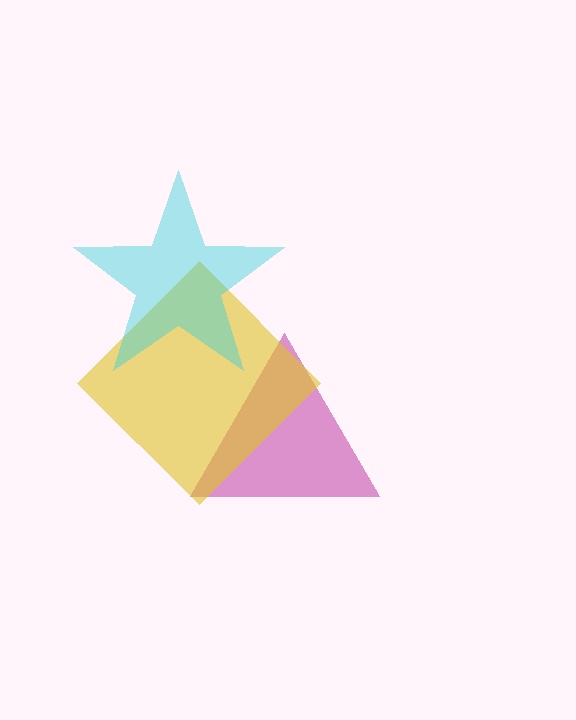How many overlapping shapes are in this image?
There are 3 overlapping shapes in the image.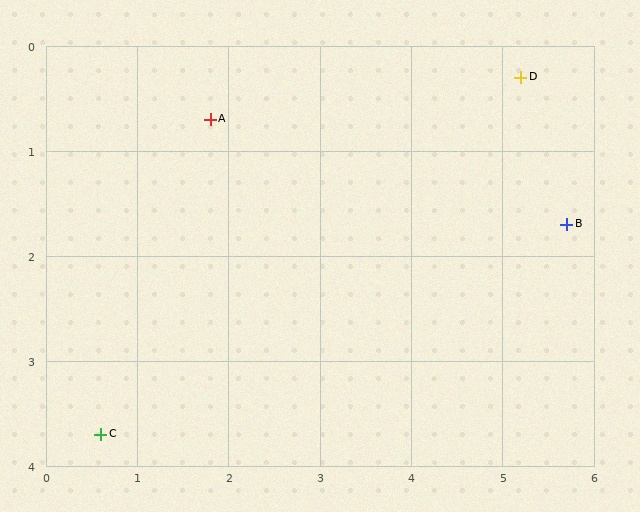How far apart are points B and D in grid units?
Points B and D are about 1.5 grid units apart.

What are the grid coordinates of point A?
Point A is at approximately (1.8, 0.7).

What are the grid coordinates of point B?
Point B is at approximately (5.7, 1.7).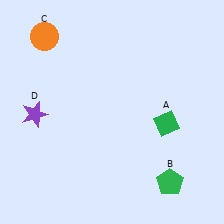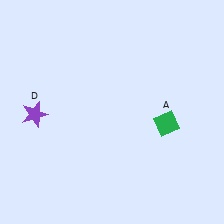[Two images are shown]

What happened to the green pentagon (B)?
The green pentagon (B) was removed in Image 2. It was in the bottom-right area of Image 1.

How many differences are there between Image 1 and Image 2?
There are 2 differences between the two images.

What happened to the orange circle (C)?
The orange circle (C) was removed in Image 2. It was in the top-left area of Image 1.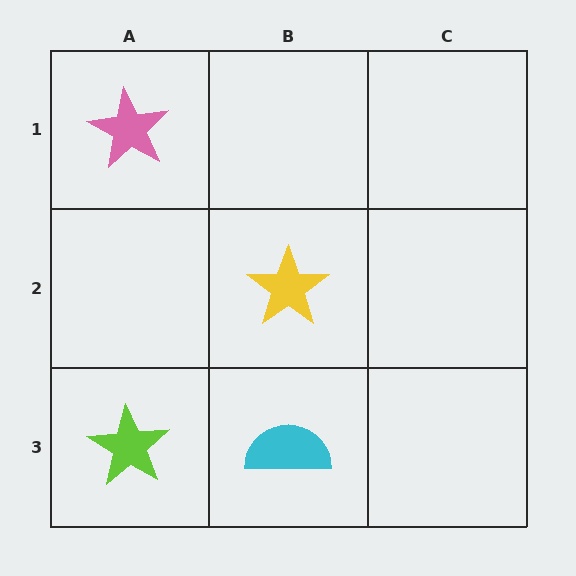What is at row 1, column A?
A pink star.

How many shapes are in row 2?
1 shape.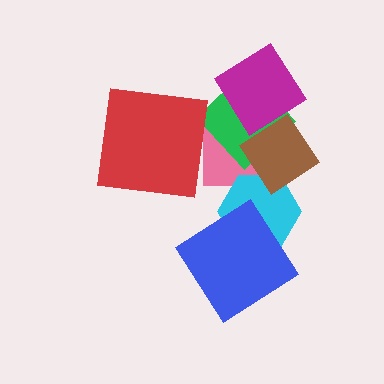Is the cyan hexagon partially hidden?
Yes, it is partially covered by another shape.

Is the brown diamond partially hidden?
No, no other shape covers it.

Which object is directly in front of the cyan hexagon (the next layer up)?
The blue diamond is directly in front of the cyan hexagon.